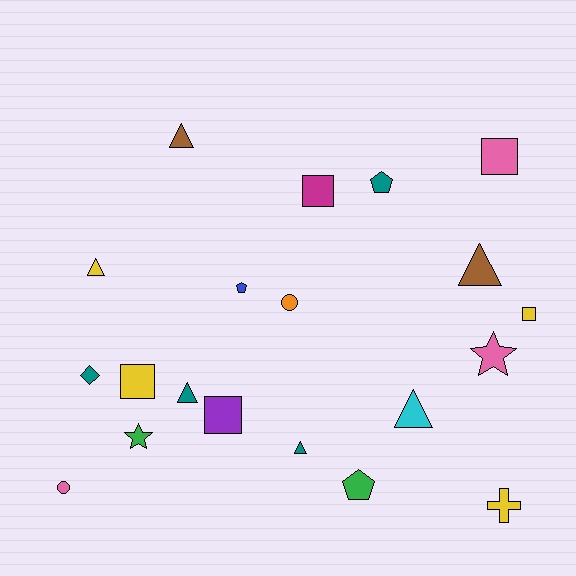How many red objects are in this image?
There are no red objects.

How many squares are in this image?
There are 5 squares.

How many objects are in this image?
There are 20 objects.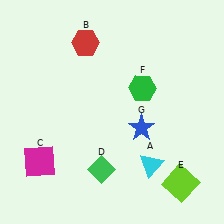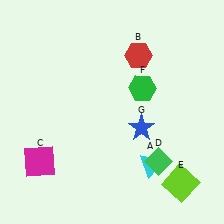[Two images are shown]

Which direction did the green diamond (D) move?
The green diamond (D) moved right.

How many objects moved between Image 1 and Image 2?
2 objects moved between the two images.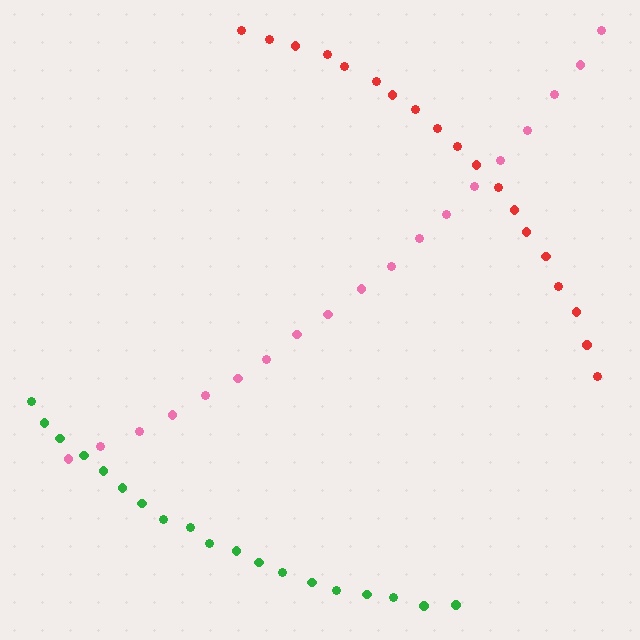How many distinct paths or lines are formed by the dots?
There are 3 distinct paths.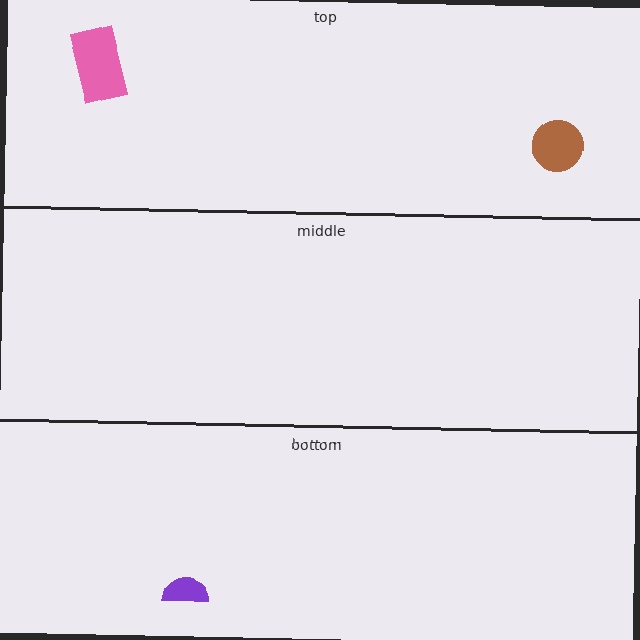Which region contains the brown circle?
The top region.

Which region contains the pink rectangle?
The top region.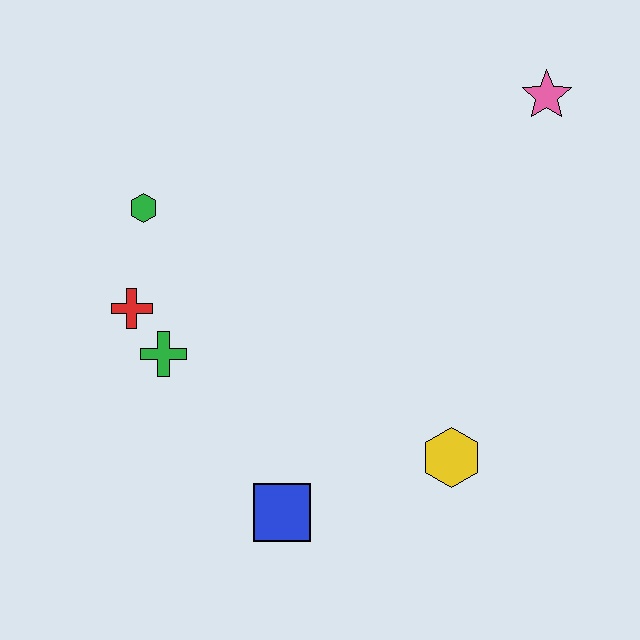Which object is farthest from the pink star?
The blue square is farthest from the pink star.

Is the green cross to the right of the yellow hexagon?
No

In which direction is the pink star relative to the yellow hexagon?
The pink star is above the yellow hexagon.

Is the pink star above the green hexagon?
Yes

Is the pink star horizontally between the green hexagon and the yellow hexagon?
No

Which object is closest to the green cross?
The red cross is closest to the green cross.